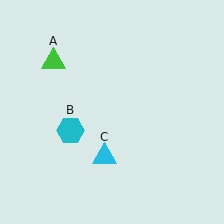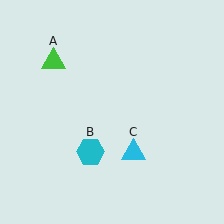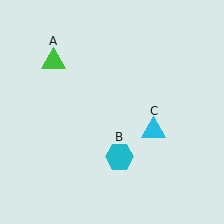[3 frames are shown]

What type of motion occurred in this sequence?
The cyan hexagon (object B), cyan triangle (object C) rotated counterclockwise around the center of the scene.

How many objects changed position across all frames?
2 objects changed position: cyan hexagon (object B), cyan triangle (object C).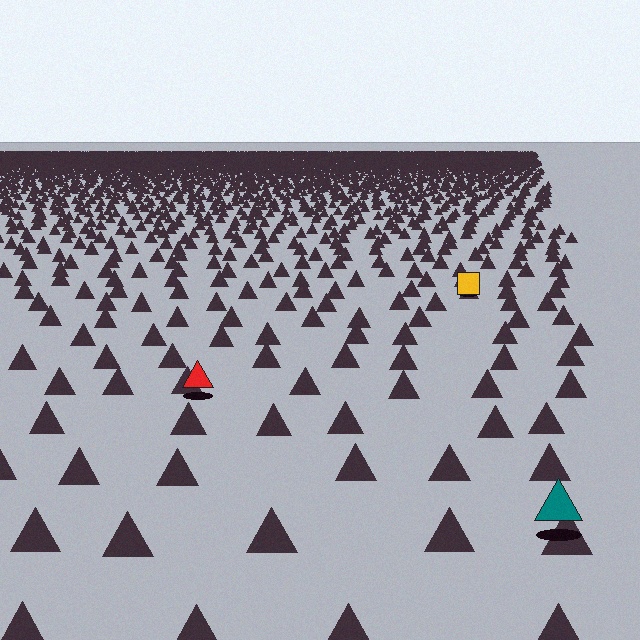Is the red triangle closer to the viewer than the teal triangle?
No. The teal triangle is closer — you can tell from the texture gradient: the ground texture is coarser near it.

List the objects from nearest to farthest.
From nearest to farthest: the teal triangle, the red triangle, the yellow square.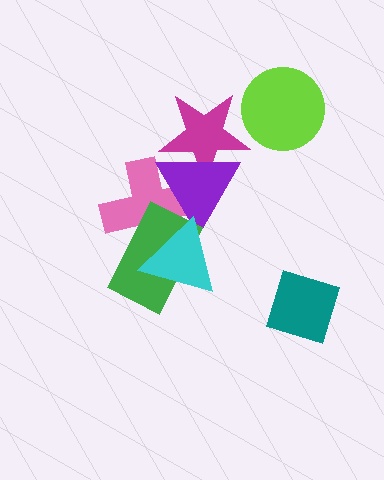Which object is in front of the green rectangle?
The cyan triangle is in front of the green rectangle.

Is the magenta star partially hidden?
Yes, it is partially covered by another shape.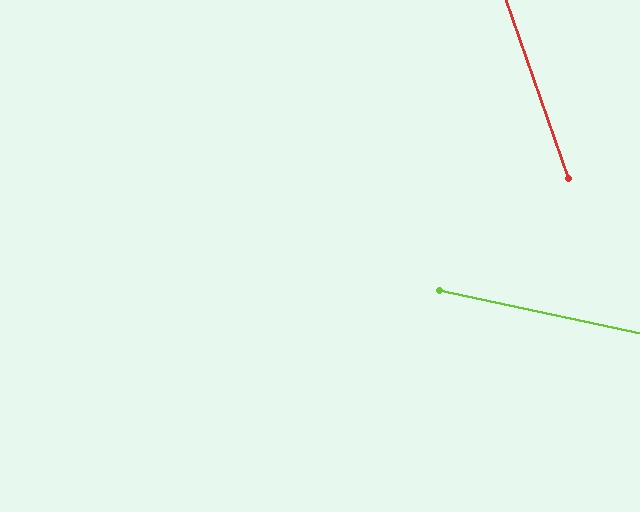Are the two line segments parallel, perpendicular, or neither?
Neither parallel nor perpendicular — they differ by about 59°.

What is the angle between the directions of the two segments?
Approximately 59 degrees.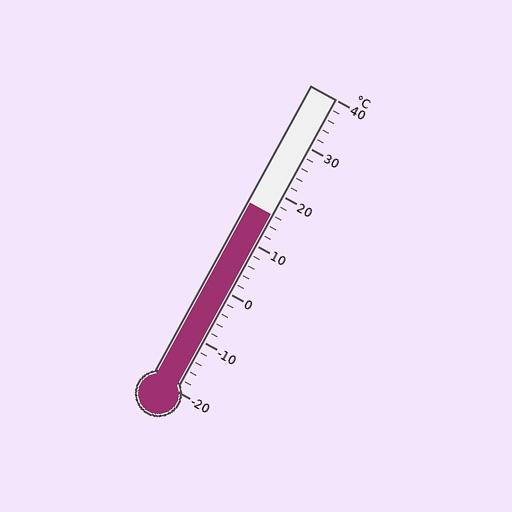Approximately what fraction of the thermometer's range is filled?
The thermometer is filled to approximately 60% of its range.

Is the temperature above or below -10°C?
The temperature is above -10°C.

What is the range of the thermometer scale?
The thermometer scale ranges from -20°C to 40°C.